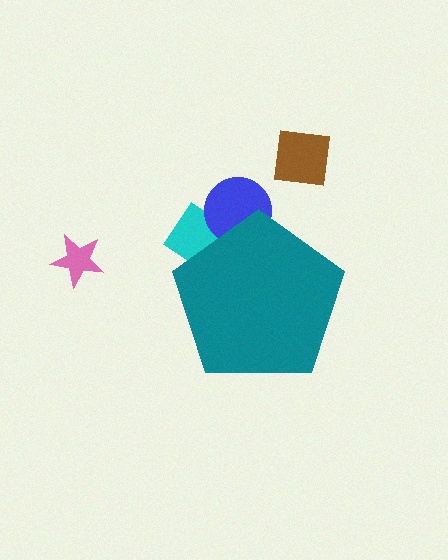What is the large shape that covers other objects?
A teal pentagon.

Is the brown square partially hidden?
No, the brown square is fully visible.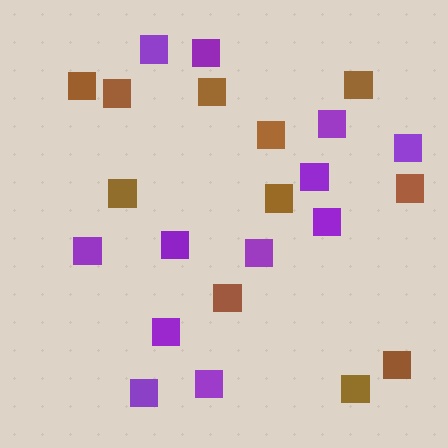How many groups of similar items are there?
There are 2 groups: one group of purple squares (12) and one group of brown squares (11).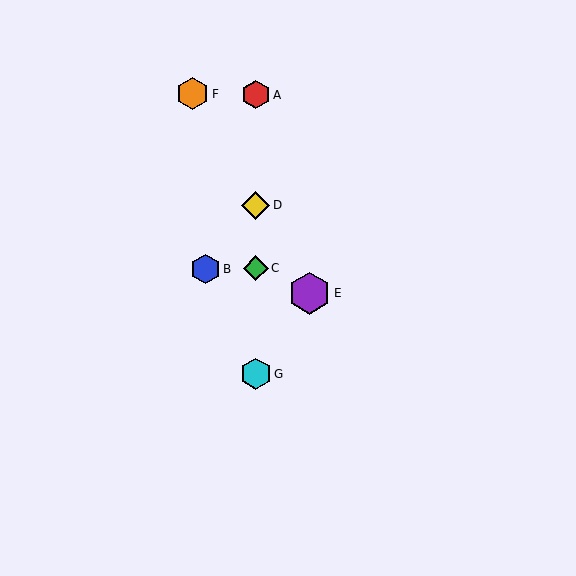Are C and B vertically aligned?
No, C is at x≈256 and B is at x≈205.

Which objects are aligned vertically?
Objects A, C, D, G are aligned vertically.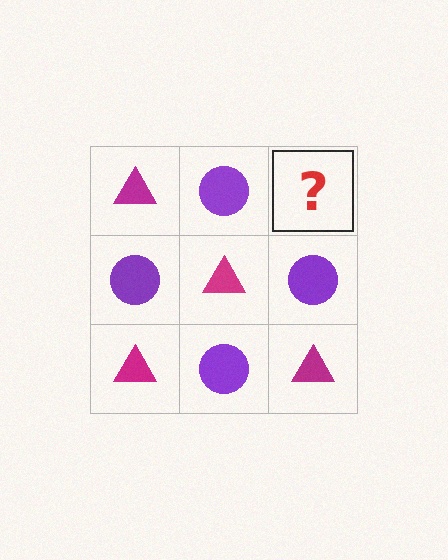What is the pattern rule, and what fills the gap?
The rule is that it alternates magenta triangle and purple circle in a checkerboard pattern. The gap should be filled with a magenta triangle.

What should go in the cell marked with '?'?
The missing cell should contain a magenta triangle.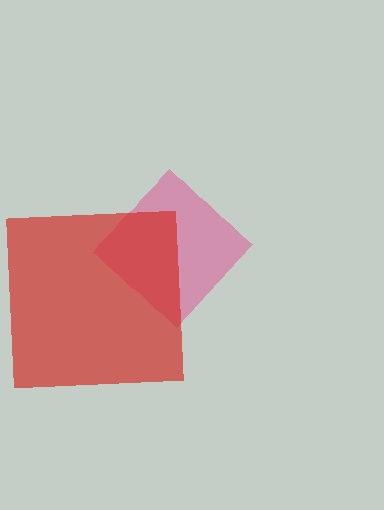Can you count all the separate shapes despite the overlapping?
Yes, there are 2 separate shapes.